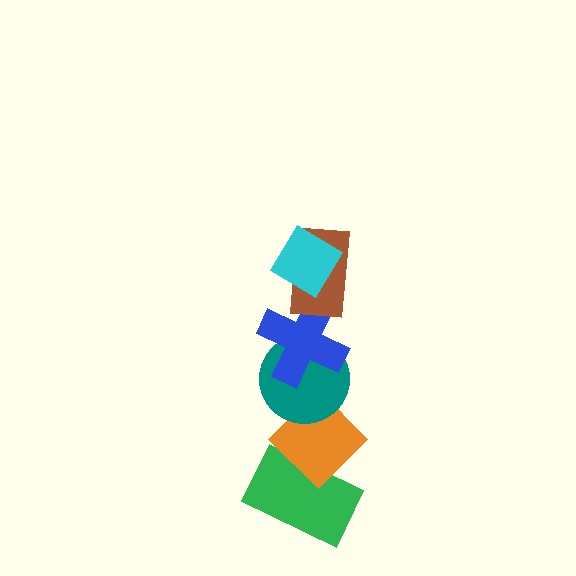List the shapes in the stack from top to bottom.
From top to bottom: the cyan diamond, the brown rectangle, the blue cross, the teal circle, the orange diamond, the green rectangle.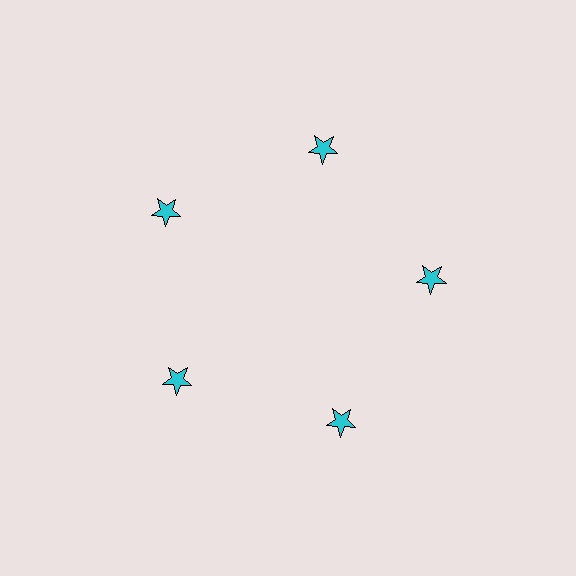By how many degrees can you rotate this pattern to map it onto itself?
The pattern maps onto itself every 72 degrees of rotation.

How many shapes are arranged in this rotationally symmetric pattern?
There are 5 shapes, arranged in 5 groups of 1.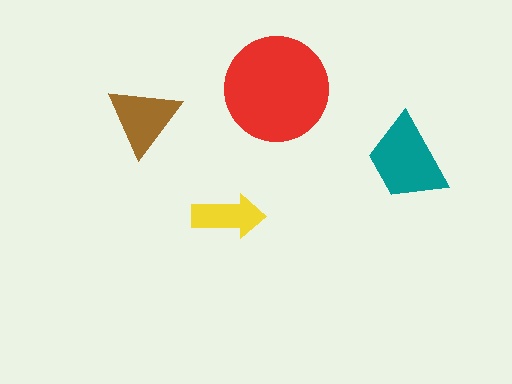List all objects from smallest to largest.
The yellow arrow, the brown triangle, the teal trapezoid, the red circle.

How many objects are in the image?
There are 4 objects in the image.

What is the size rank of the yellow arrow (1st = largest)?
4th.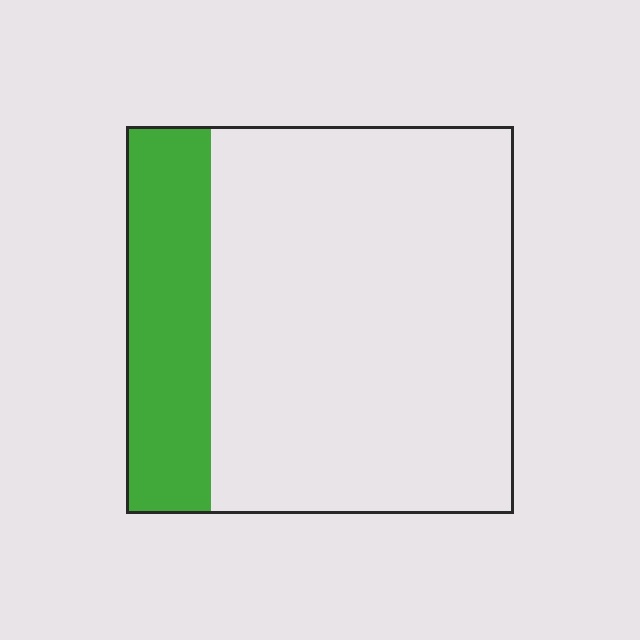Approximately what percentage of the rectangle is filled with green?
Approximately 20%.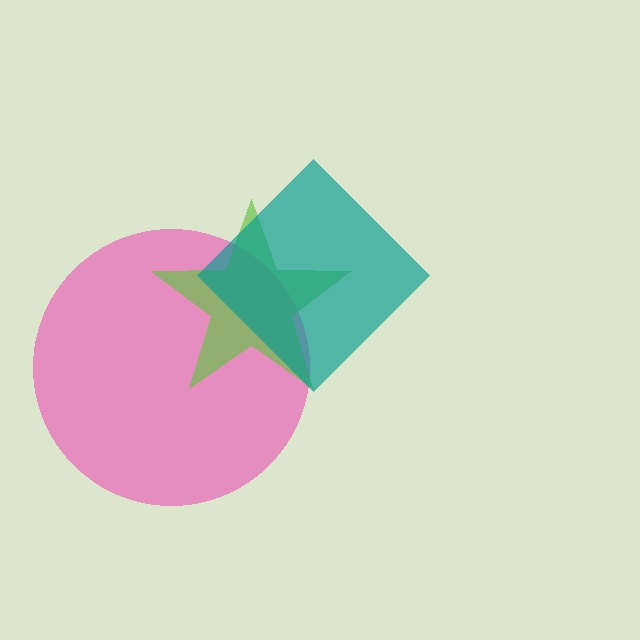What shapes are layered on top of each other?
The layered shapes are: a pink circle, a lime star, a teal diamond.